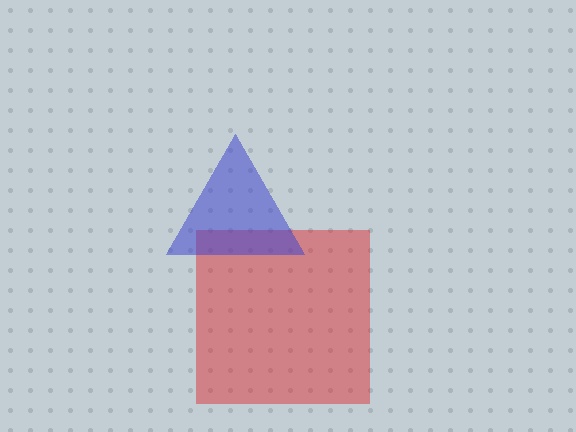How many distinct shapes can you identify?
There are 2 distinct shapes: a red square, a blue triangle.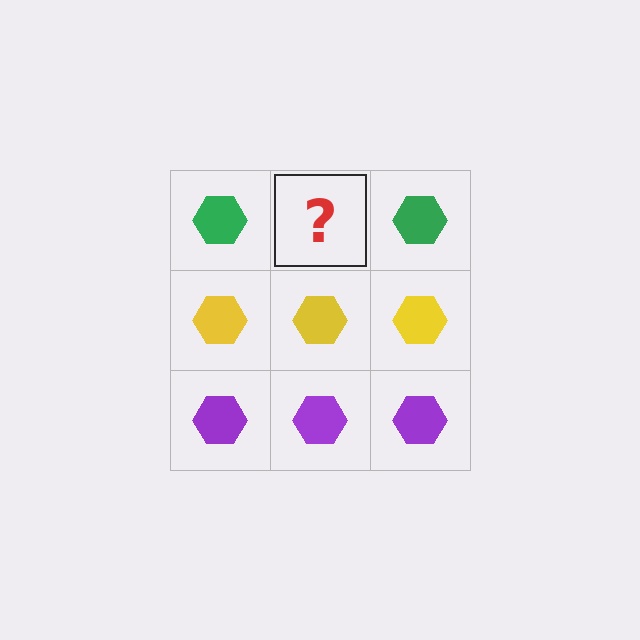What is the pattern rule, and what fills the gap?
The rule is that each row has a consistent color. The gap should be filled with a green hexagon.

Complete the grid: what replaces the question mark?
The question mark should be replaced with a green hexagon.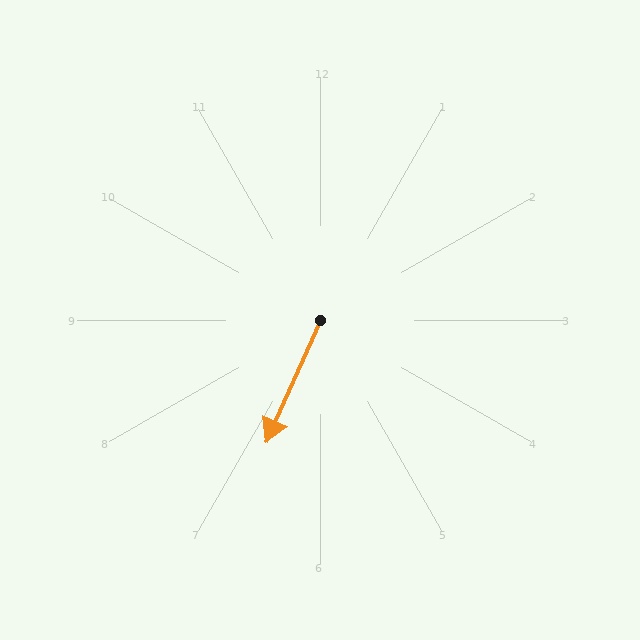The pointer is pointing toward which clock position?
Roughly 7 o'clock.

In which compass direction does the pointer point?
Southwest.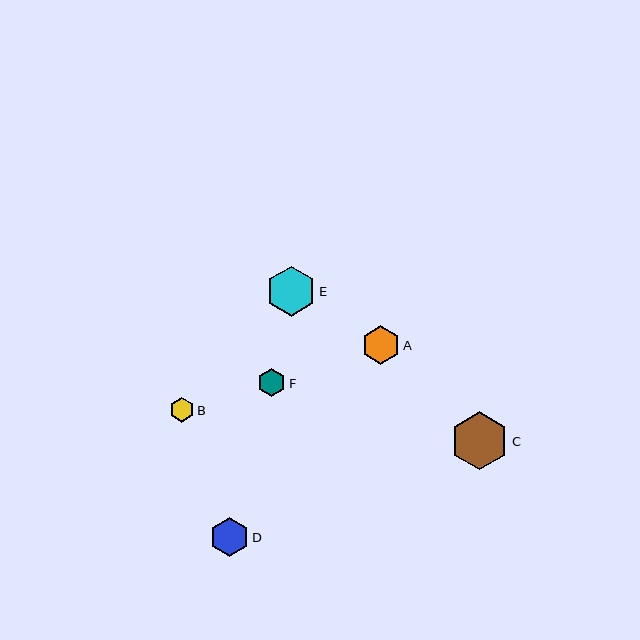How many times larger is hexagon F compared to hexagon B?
Hexagon F is approximately 1.2 times the size of hexagon B.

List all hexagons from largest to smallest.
From largest to smallest: C, E, D, A, F, B.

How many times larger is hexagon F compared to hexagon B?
Hexagon F is approximately 1.2 times the size of hexagon B.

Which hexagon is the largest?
Hexagon C is the largest with a size of approximately 58 pixels.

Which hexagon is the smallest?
Hexagon B is the smallest with a size of approximately 24 pixels.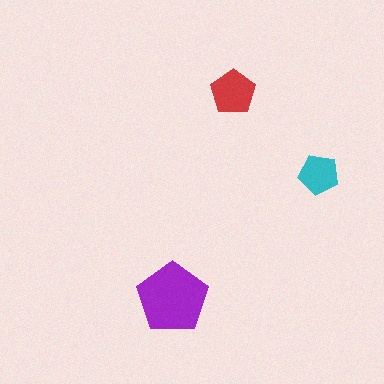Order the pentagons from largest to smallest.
the purple one, the red one, the cyan one.